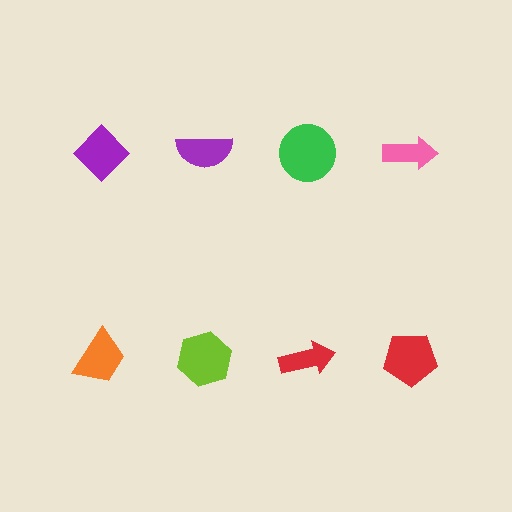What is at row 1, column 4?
A pink arrow.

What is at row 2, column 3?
A red arrow.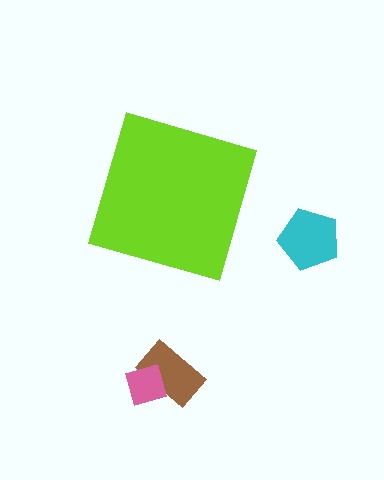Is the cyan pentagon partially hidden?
No, the cyan pentagon is fully visible.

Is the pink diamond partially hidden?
No, the pink diamond is fully visible.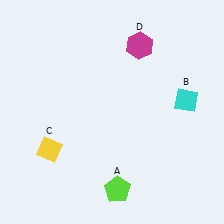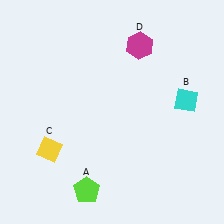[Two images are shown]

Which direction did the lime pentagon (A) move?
The lime pentagon (A) moved left.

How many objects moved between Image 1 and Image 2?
1 object moved between the two images.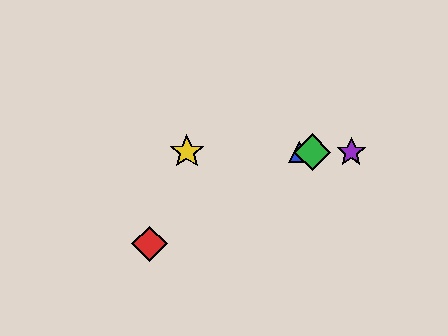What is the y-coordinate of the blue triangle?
The blue triangle is at y≈152.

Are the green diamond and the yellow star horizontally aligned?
Yes, both are at y≈152.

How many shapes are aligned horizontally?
4 shapes (the blue triangle, the green diamond, the yellow star, the purple star) are aligned horizontally.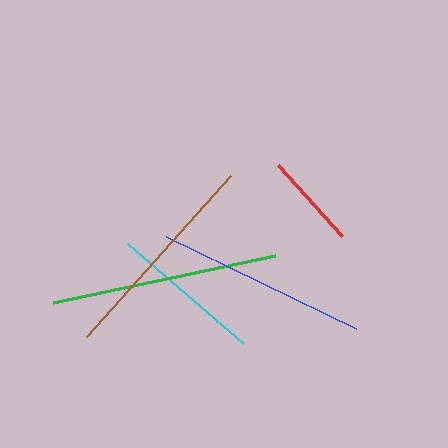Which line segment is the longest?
The green line is the longest at approximately 226 pixels.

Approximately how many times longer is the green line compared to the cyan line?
The green line is approximately 1.5 times the length of the cyan line.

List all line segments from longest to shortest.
From longest to shortest: green, brown, blue, cyan, red.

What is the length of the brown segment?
The brown segment is approximately 216 pixels long.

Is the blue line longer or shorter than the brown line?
The brown line is longer than the blue line.